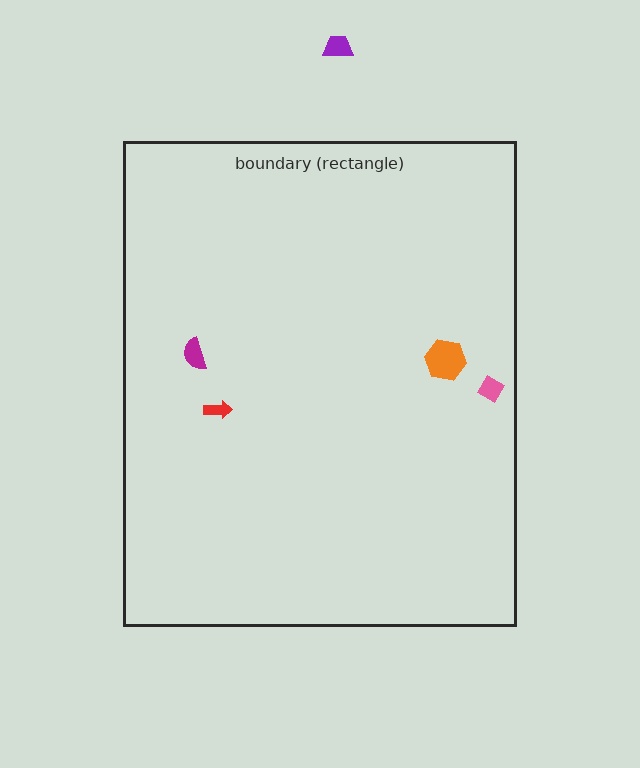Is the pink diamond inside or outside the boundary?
Inside.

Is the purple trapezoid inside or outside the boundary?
Outside.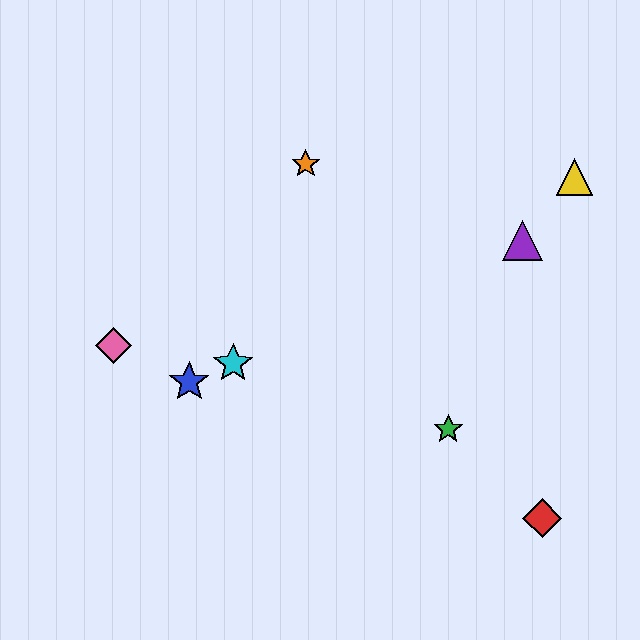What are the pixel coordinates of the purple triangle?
The purple triangle is at (523, 241).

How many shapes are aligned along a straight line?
3 shapes (the blue star, the purple triangle, the cyan star) are aligned along a straight line.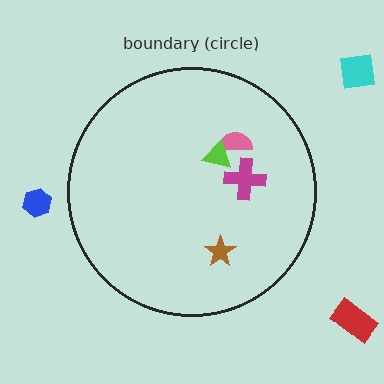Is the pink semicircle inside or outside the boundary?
Inside.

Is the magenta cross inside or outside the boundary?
Inside.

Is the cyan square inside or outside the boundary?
Outside.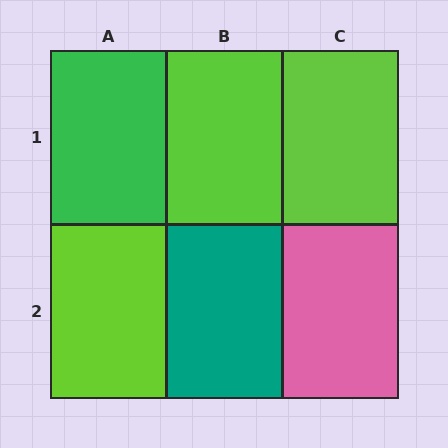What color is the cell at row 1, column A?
Green.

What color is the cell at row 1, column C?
Lime.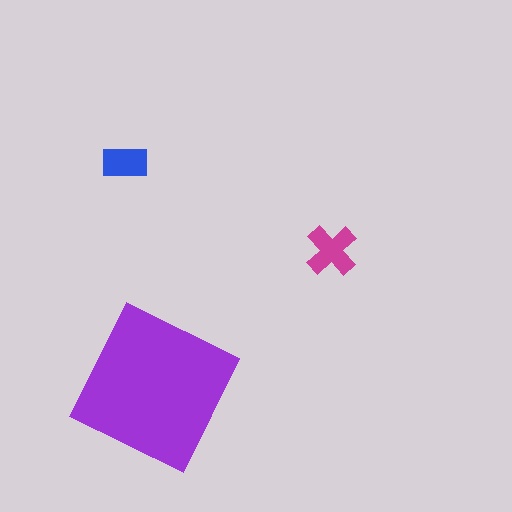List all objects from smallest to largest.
The blue rectangle, the magenta cross, the purple square.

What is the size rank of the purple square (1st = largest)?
1st.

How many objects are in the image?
There are 3 objects in the image.